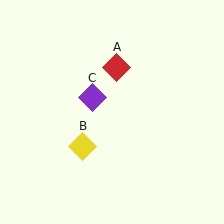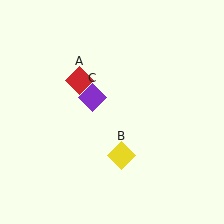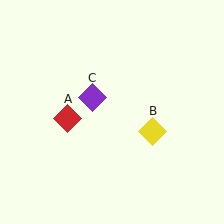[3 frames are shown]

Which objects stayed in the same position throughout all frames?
Purple diamond (object C) remained stationary.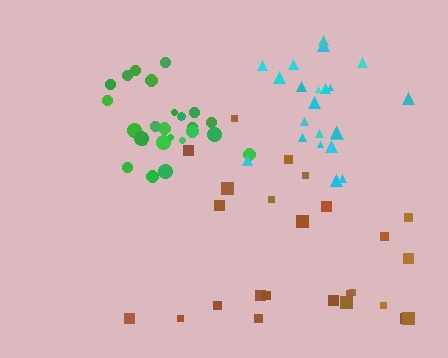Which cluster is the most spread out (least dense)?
Brown.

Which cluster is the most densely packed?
Cyan.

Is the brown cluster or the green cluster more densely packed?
Green.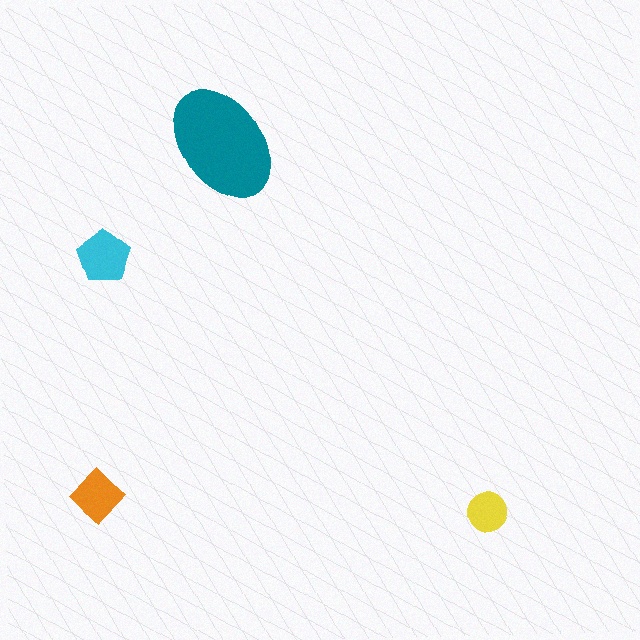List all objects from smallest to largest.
The yellow circle, the orange diamond, the cyan pentagon, the teal ellipse.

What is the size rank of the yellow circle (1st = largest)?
4th.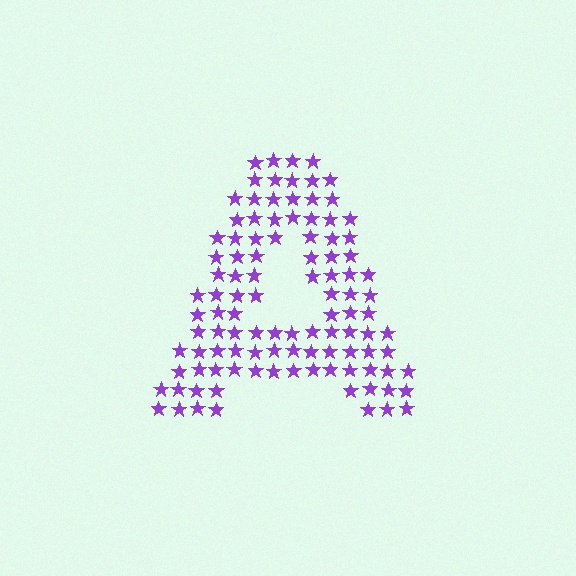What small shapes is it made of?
It is made of small stars.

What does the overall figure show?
The overall figure shows the letter A.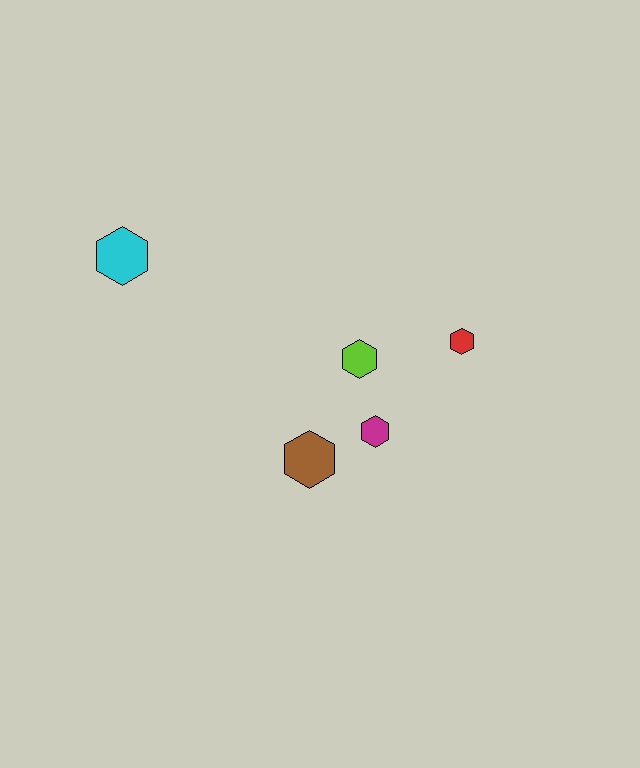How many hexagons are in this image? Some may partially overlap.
There are 5 hexagons.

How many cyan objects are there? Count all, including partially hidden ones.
There is 1 cyan object.